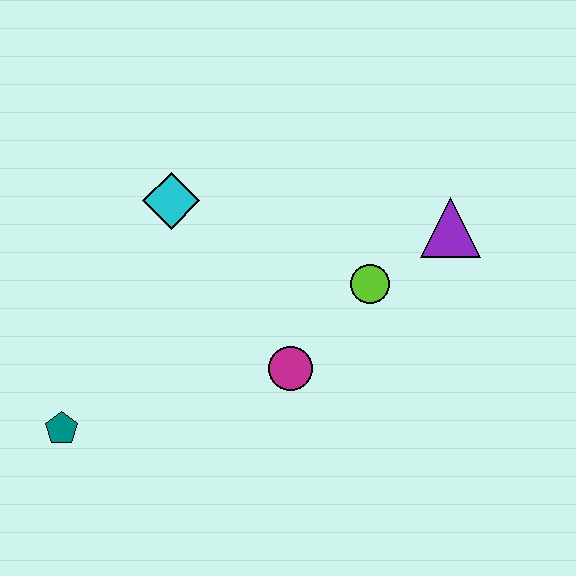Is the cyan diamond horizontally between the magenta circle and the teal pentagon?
Yes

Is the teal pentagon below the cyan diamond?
Yes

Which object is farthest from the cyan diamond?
The purple triangle is farthest from the cyan diamond.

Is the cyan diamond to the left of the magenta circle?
Yes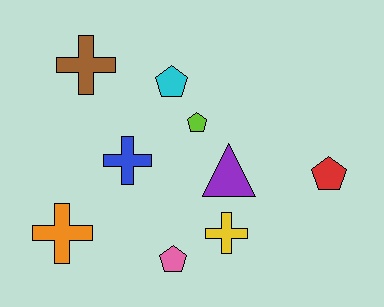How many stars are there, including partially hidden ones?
There are no stars.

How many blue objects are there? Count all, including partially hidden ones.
There is 1 blue object.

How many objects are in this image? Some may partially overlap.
There are 9 objects.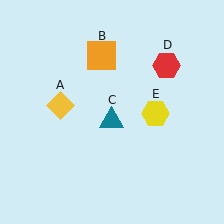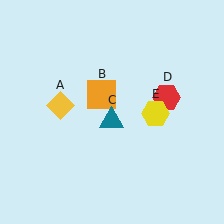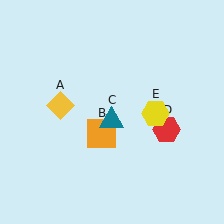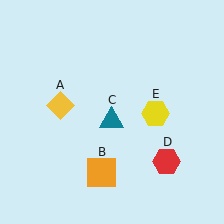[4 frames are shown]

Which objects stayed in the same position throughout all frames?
Yellow diamond (object A) and teal triangle (object C) and yellow hexagon (object E) remained stationary.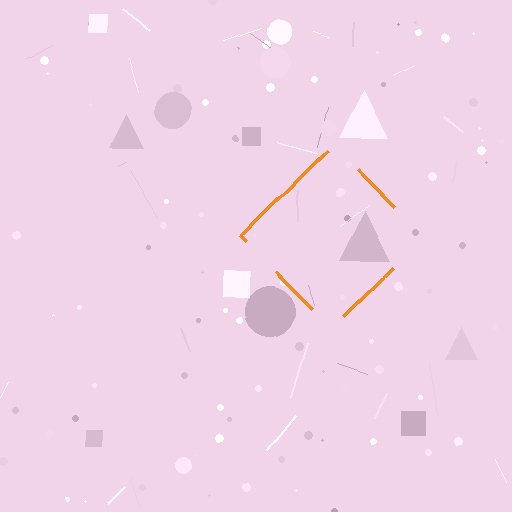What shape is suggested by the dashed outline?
The dashed outline suggests a diamond.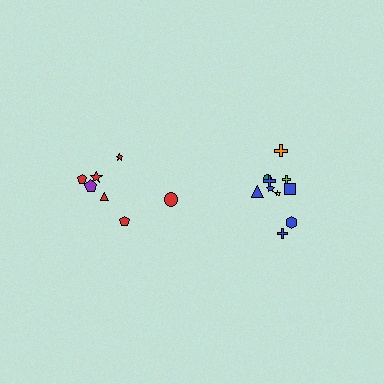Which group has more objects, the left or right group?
The right group.